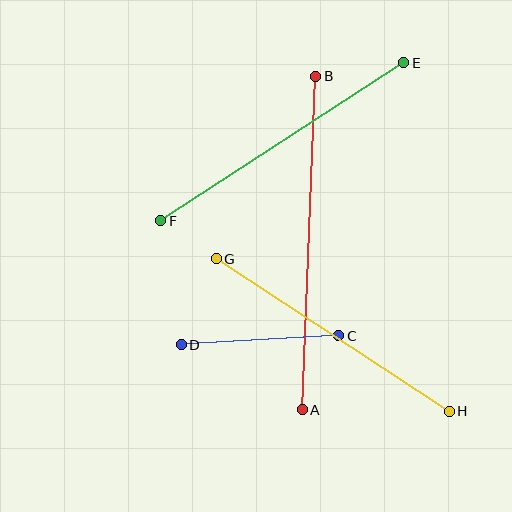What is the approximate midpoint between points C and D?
The midpoint is at approximately (260, 340) pixels.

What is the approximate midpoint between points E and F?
The midpoint is at approximately (282, 142) pixels.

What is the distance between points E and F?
The distance is approximately 290 pixels.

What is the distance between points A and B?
The distance is approximately 334 pixels.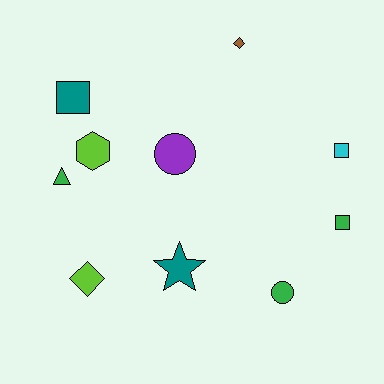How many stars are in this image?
There is 1 star.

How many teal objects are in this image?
There are 2 teal objects.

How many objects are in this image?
There are 10 objects.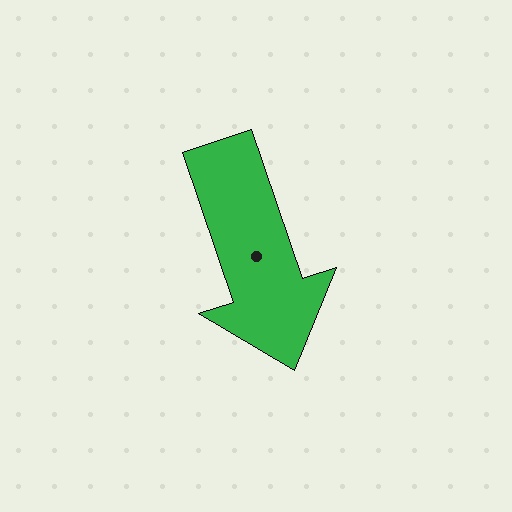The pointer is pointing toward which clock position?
Roughly 5 o'clock.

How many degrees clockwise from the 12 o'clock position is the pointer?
Approximately 161 degrees.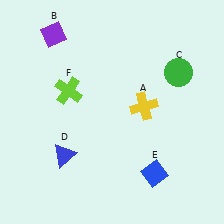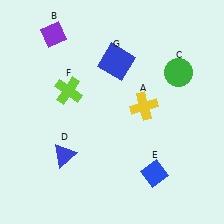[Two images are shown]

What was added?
A blue square (G) was added in Image 2.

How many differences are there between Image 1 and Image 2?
There is 1 difference between the two images.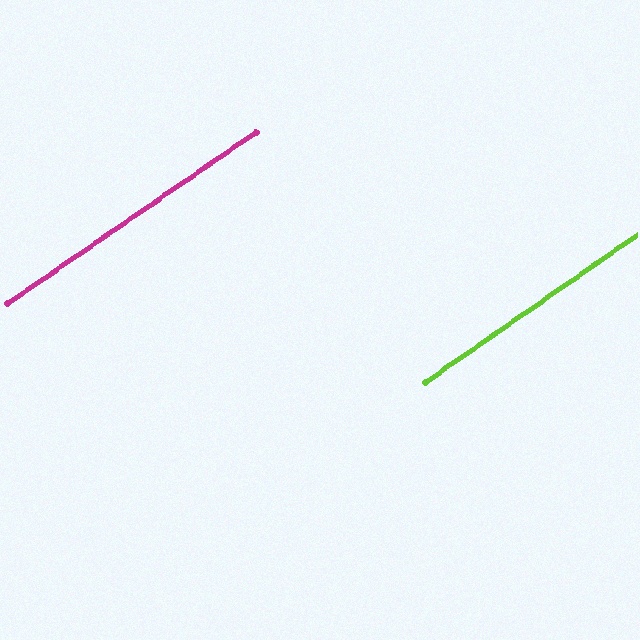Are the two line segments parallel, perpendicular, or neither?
Parallel — their directions differ by only 0.2°.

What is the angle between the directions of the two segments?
Approximately 0 degrees.